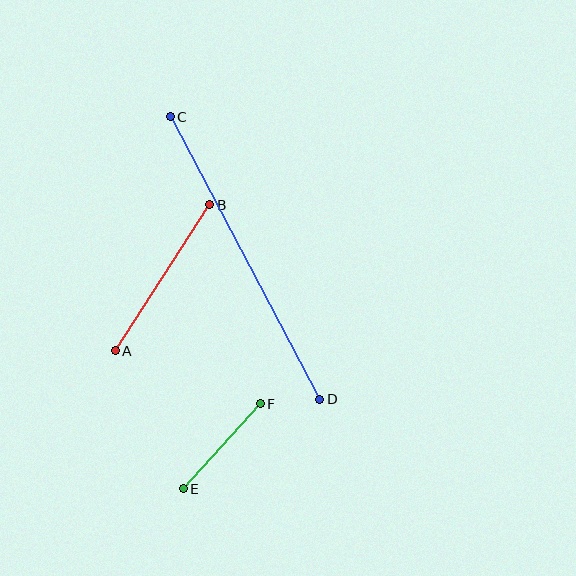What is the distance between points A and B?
The distance is approximately 174 pixels.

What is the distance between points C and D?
The distance is approximately 320 pixels.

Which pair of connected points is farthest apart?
Points C and D are farthest apart.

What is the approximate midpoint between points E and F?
The midpoint is at approximately (222, 446) pixels.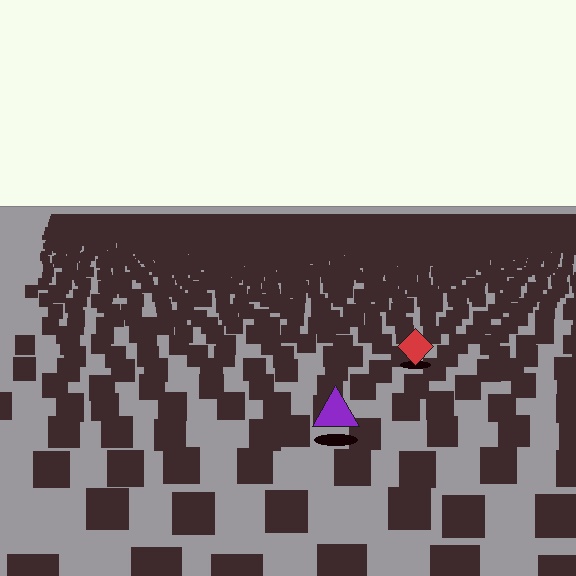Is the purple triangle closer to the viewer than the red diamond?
Yes. The purple triangle is closer — you can tell from the texture gradient: the ground texture is coarser near it.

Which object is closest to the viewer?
The purple triangle is closest. The texture marks near it are larger and more spread out.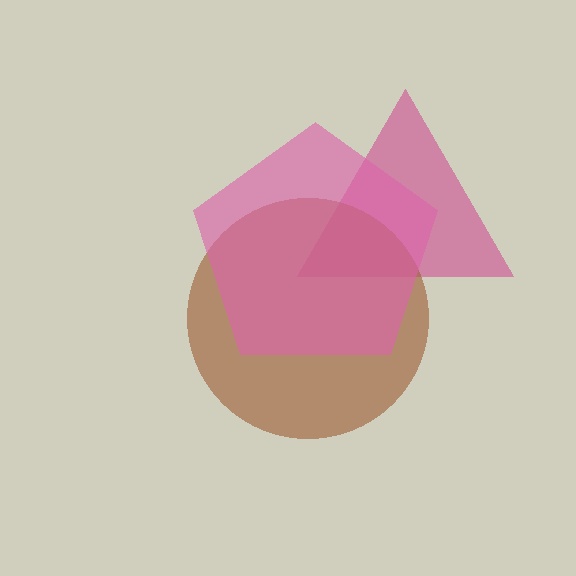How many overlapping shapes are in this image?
There are 3 overlapping shapes in the image.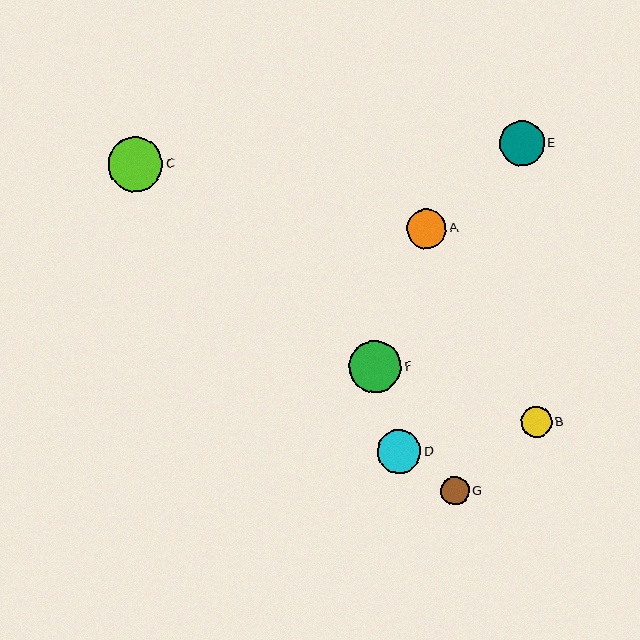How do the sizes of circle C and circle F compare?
Circle C and circle F are approximately the same size.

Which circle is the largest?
Circle C is the largest with a size of approximately 54 pixels.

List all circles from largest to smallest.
From largest to smallest: C, F, E, D, A, B, G.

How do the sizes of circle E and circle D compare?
Circle E and circle D are approximately the same size.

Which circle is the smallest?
Circle G is the smallest with a size of approximately 28 pixels.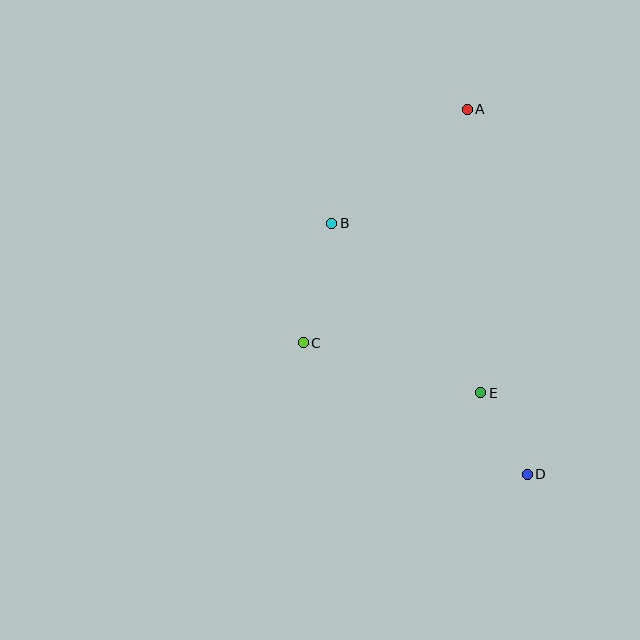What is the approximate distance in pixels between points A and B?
The distance between A and B is approximately 177 pixels.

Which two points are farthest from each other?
Points A and D are farthest from each other.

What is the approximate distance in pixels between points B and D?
The distance between B and D is approximately 318 pixels.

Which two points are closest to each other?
Points D and E are closest to each other.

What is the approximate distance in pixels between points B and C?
The distance between B and C is approximately 123 pixels.